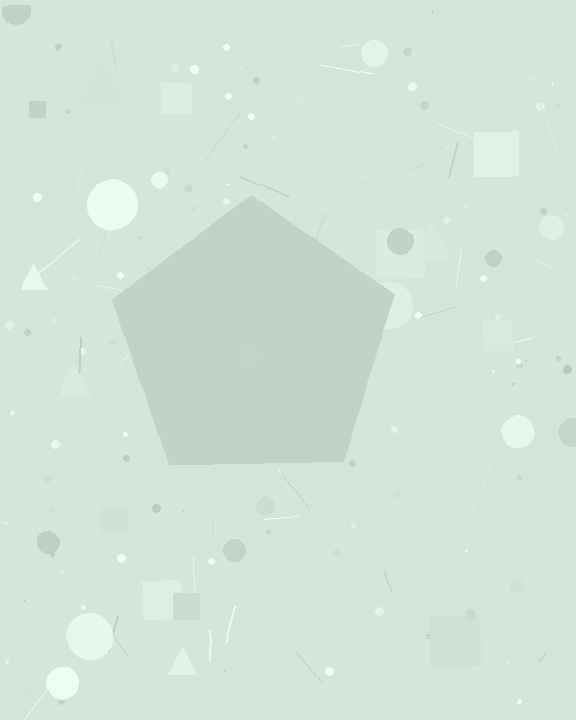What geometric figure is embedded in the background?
A pentagon is embedded in the background.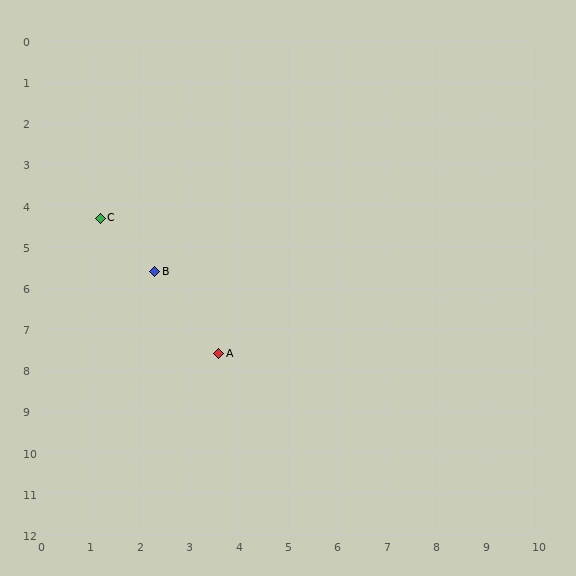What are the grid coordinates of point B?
Point B is at approximately (2.3, 5.6).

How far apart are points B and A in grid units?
Points B and A are about 2.4 grid units apart.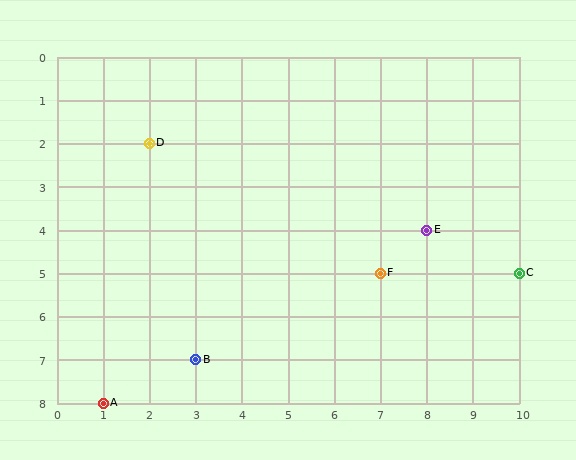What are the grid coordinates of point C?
Point C is at grid coordinates (10, 5).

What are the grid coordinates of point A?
Point A is at grid coordinates (1, 8).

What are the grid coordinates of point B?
Point B is at grid coordinates (3, 7).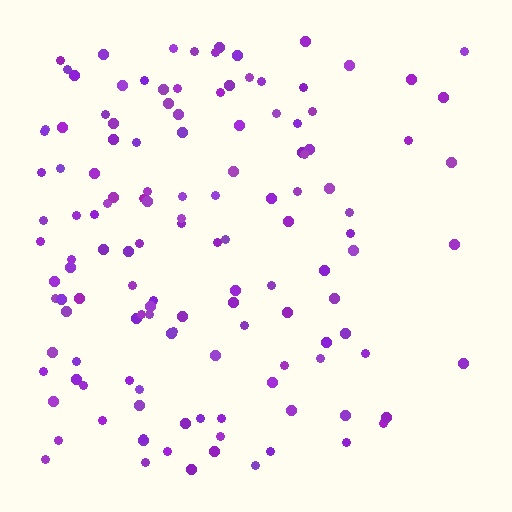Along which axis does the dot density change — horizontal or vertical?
Horizontal.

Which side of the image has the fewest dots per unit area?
The right.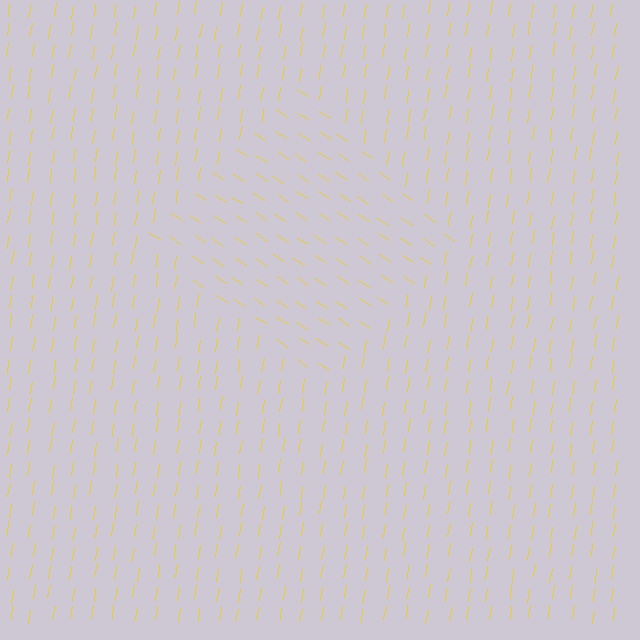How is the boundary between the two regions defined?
The boundary is defined purely by a change in line orientation (approximately 65 degrees difference). All lines are the same color and thickness.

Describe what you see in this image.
The image is filled with small yellow line segments. A diamond region in the image has lines oriented differently from the surrounding lines, creating a visible texture boundary.